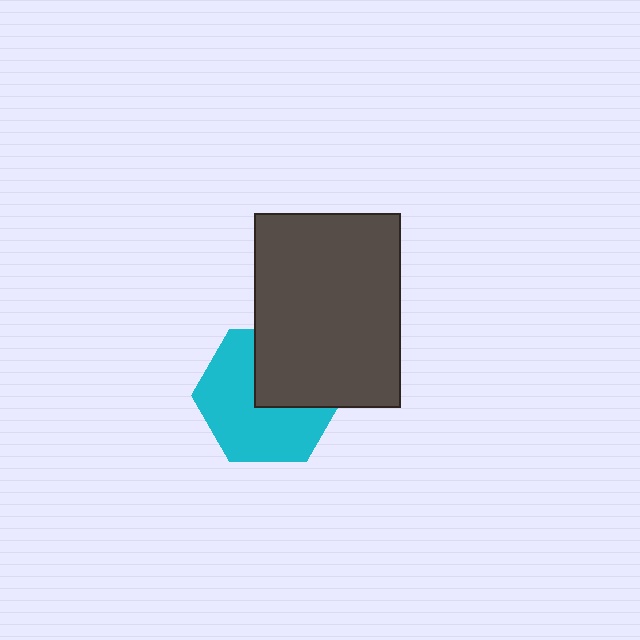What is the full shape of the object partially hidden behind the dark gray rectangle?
The partially hidden object is a cyan hexagon.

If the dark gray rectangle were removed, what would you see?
You would see the complete cyan hexagon.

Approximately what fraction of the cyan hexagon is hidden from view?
Roughly 38% of the cyan hexagon is hidden behind the dark gray rectangle.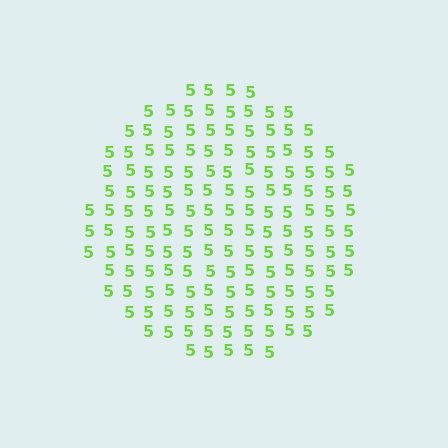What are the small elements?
The small elements are digit 5's.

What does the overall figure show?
The overall figure shows a circle.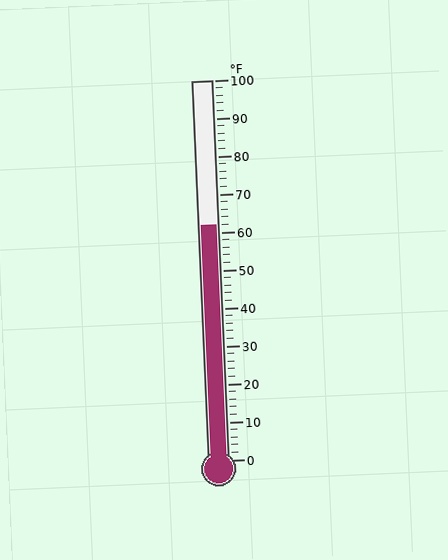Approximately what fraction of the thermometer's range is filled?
The thermometer is filled to approximately 60% of its range.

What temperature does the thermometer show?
The thermometer shows approximately 62°F.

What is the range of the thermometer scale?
The thermometer scale ranges from 0°F to 100°F.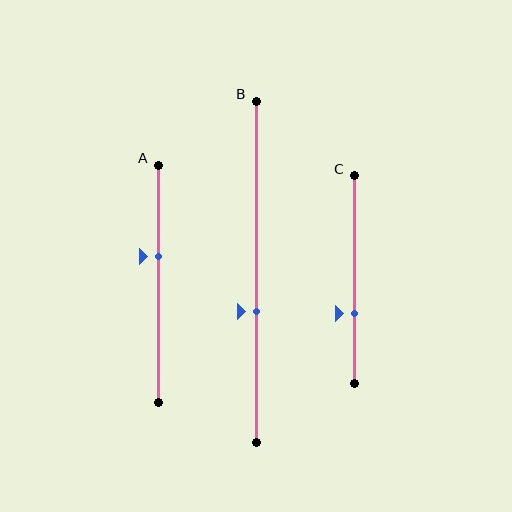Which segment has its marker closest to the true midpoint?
Segment A has its marker closest to the true midpoint.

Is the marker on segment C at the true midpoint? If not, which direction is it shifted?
No, the marker on segment C is shifted downward by about 16% of the segment length.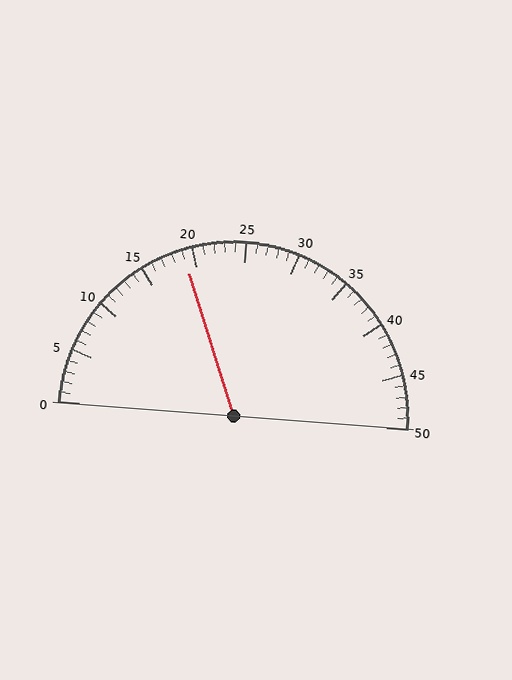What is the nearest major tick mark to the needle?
The nearest major tick mark is 20.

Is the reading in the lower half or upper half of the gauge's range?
The reading is in the lower half of the range (0 to 50).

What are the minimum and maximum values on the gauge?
The gauge ranges from 0 to 50.